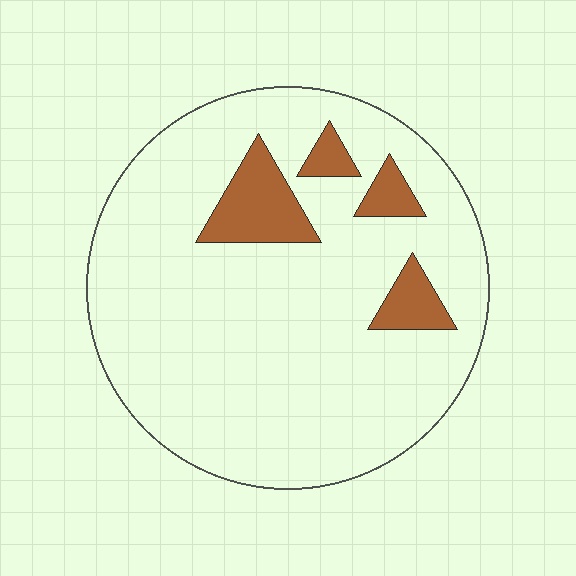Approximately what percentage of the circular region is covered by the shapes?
Approximately 10%.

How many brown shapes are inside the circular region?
4.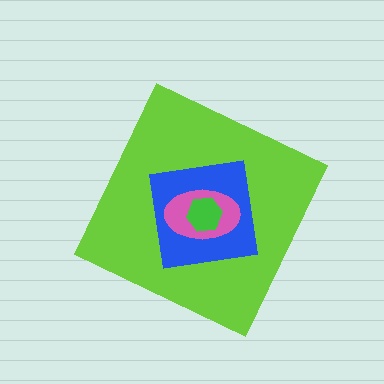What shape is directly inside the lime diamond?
The blue square.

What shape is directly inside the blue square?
The pink ellipse.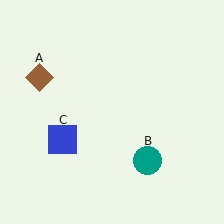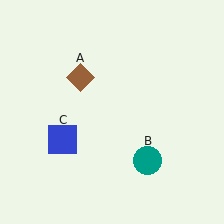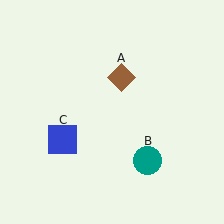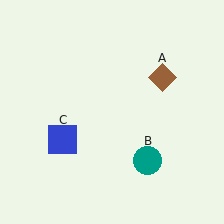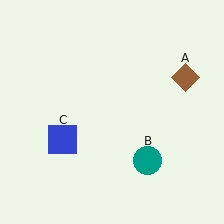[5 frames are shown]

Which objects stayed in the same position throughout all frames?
Teal circle (object B) and blue square (object C) remained stationary.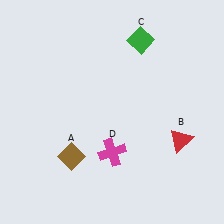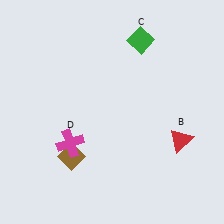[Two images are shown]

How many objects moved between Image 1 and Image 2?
1 object moved between the two images.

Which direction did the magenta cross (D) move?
The magenta cross (D) moved left.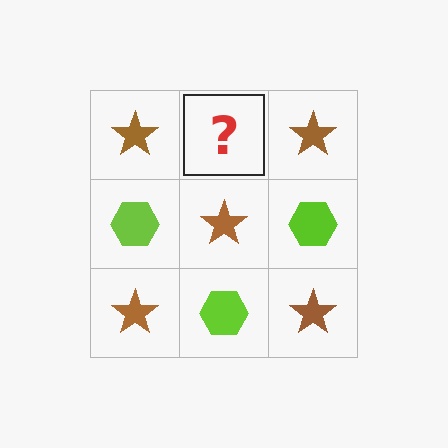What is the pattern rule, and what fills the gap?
The rule is that it alternates brown star and lime hexagon in a checkerboard pattern. The gap should be filled with a lime hexagon.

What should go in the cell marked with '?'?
The missing cell should contain a lime hexagon.